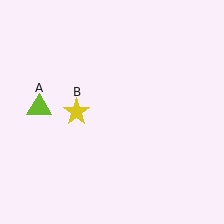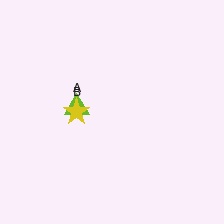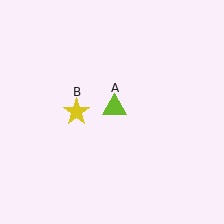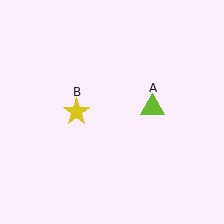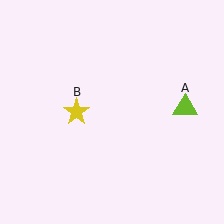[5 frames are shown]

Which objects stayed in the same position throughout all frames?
Yellow star (object B) remained stationary.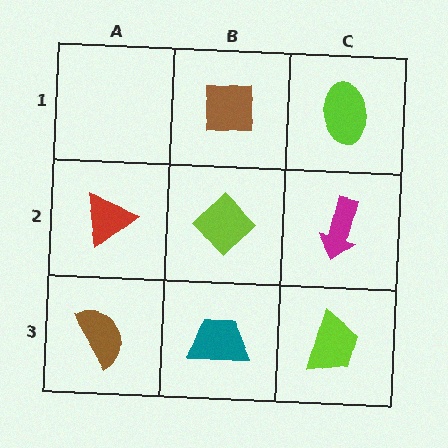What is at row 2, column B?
A lime diamond.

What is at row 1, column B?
A brown square.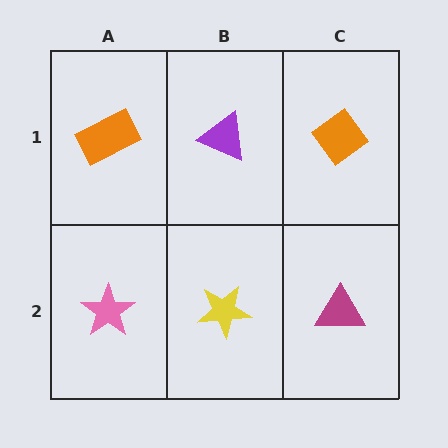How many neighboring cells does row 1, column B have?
3.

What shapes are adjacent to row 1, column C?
A magenta triangle (row 2, column C), a purple triangle (row 1, column B).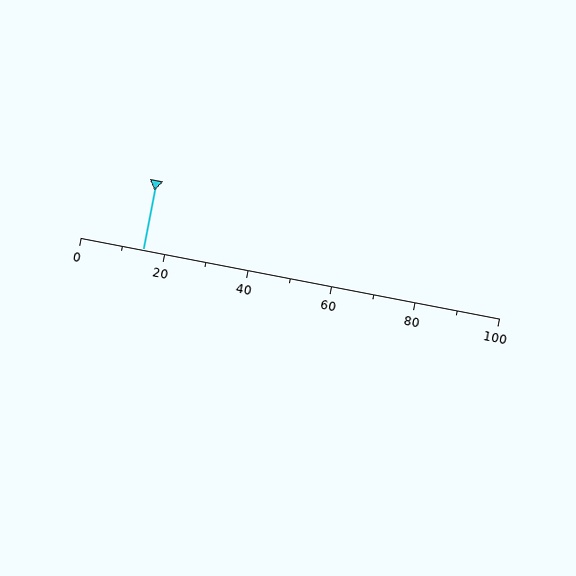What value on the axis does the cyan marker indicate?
The marker indicates approximately 15.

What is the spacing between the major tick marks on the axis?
The major ticks are spaced 20 apart.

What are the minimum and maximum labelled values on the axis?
The axis runs from 0 to 100.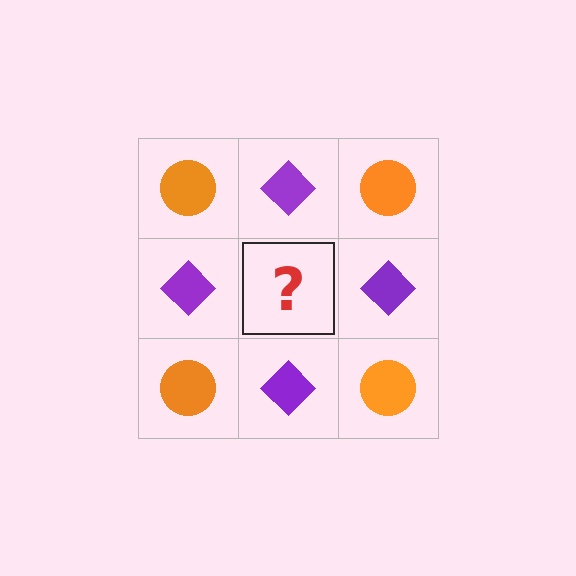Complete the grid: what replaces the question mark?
The question mark should be replaced with an orange circle.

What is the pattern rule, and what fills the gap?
The rule is that it alternates orange circle and purple diamond in a checkerboard pattern. The gap should be filled with an orange circle.